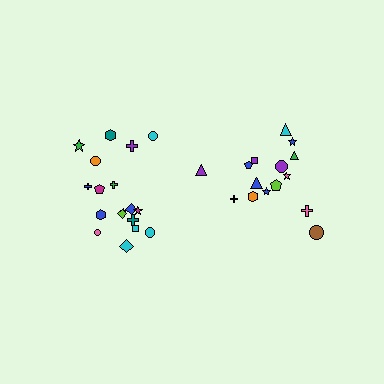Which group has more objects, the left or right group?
The left group.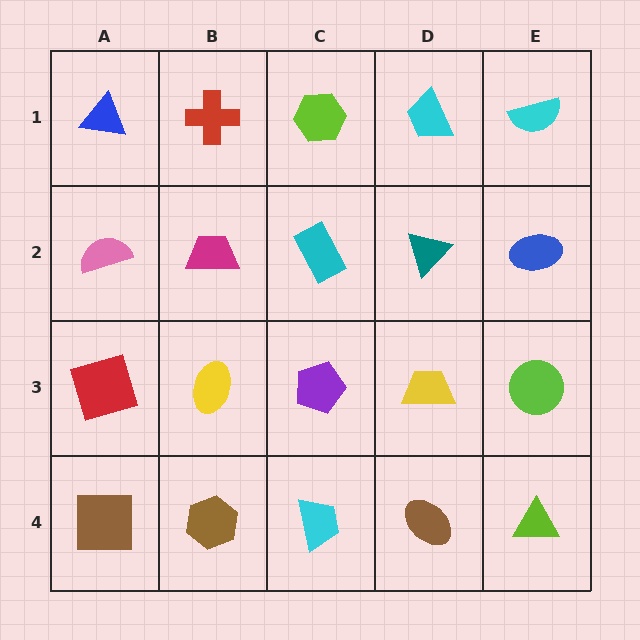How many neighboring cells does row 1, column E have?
2.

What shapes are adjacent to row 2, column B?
A red cross (row 1, column B), a yellow ellipse (row 3, column B), a pink semicircle (row 2, column A), a cyan rectangle (row 2, column C).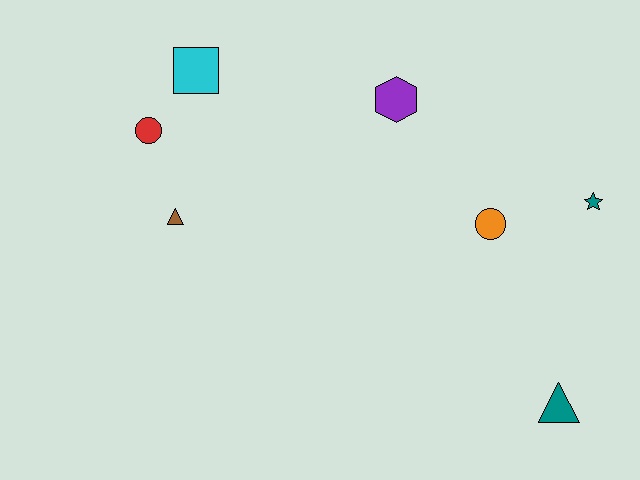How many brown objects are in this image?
There is 1 brown object.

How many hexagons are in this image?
There is 1 hexagon.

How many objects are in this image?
There are 7 objects.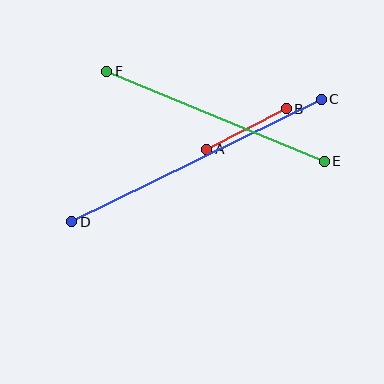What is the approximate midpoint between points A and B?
The midpoint is at approximately (247, 129) pixels.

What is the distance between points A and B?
The distance is approximately 89 pixels.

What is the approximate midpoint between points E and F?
The midpoint is at approximately (215, 116) pixels.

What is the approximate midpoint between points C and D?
The midpoint is at approximately (196, 161) pixels.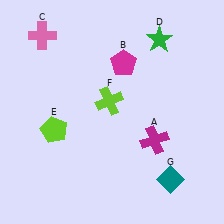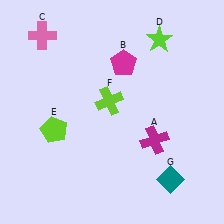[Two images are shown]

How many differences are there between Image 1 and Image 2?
There is 1 difference between the two images.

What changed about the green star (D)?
In Image 1, D is green. In Image 2, it changed to lime.